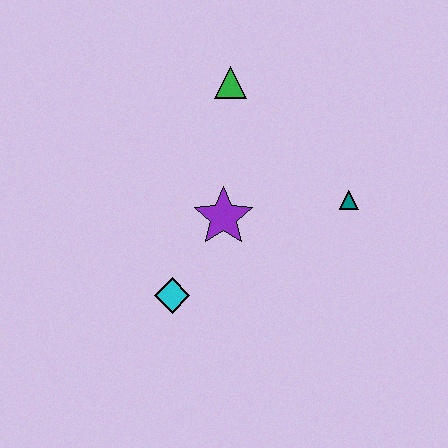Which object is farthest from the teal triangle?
The cyan diamond is farthest from the teal triangle.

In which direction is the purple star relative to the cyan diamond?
The purple star is above the cyan diamond.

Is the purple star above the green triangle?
No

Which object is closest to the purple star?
The cyan diamond is closest to the purple star.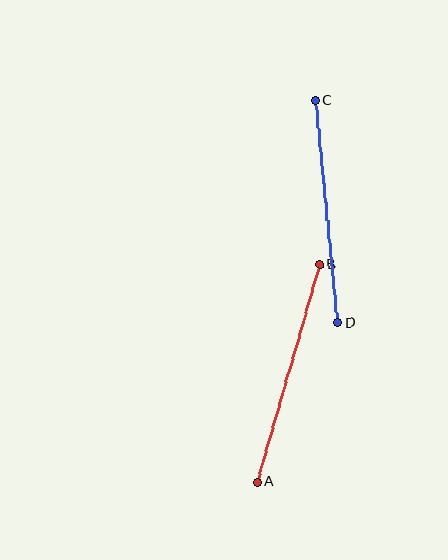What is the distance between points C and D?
The distance is approximately 223 pixels.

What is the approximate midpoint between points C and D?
The midpoint is at approximately (327, 212) pixels.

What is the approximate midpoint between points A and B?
The midpoint is at approximately (288, 373) pixels.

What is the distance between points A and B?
The distance is approximately 226 pixels.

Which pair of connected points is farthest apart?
Points A and B are farthest apart.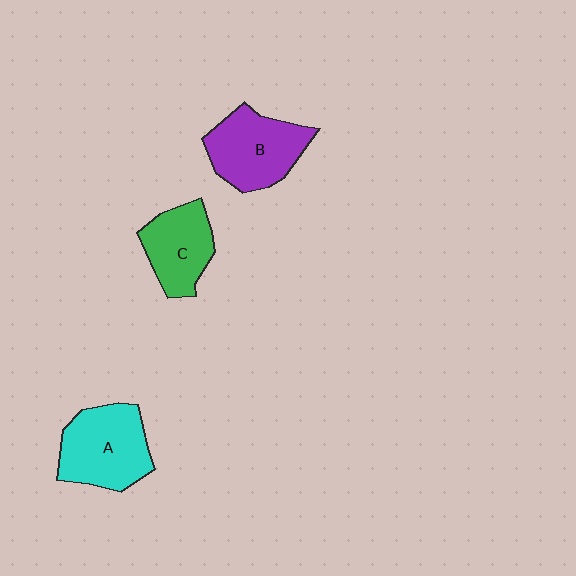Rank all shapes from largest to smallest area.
From largest to smallest: A (cyan), B (purple), C (green).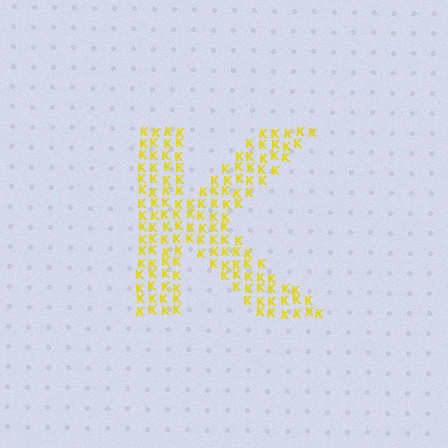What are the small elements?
The small elements are letter K's.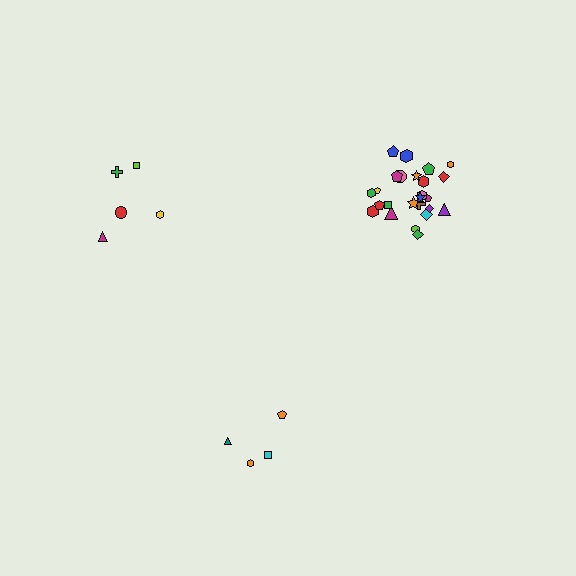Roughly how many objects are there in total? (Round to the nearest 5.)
Roughly 35 objects in total.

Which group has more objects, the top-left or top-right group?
The top-right group.